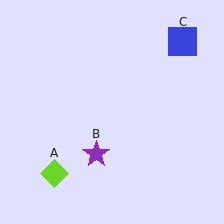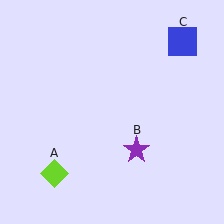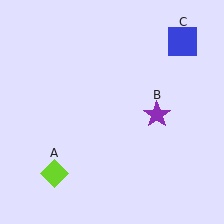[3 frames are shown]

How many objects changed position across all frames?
1 object changed position: purple star (object B).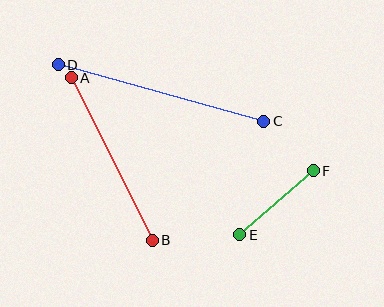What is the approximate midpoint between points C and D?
The midpoint is at approximately (161, 93) pixels.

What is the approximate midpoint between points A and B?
The midpoint is at approximately (112, 159) pixels.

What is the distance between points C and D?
The distance is approximately 213 pixels.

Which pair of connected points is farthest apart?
Points C and D are farthest apart.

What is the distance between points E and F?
The distance is approximately 98 pixels.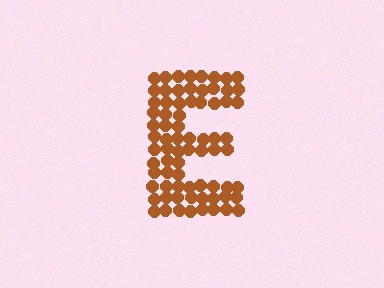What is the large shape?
The large shape is the letter E.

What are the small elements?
The small elements are circles.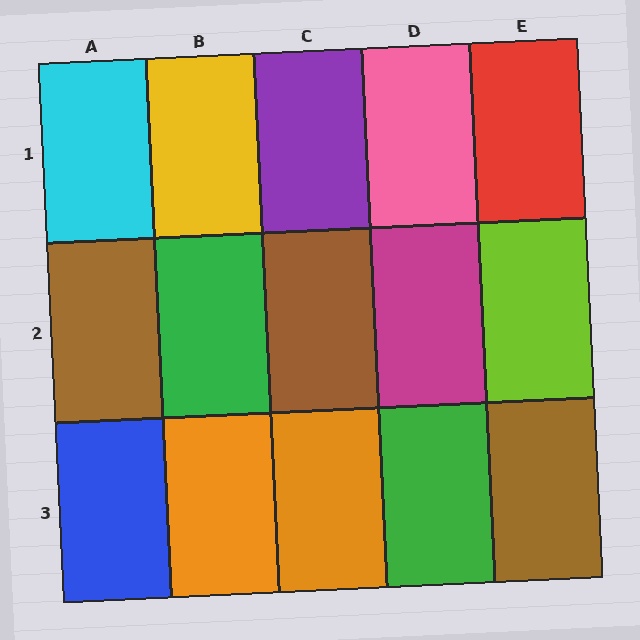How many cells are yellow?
1 cell is yellow.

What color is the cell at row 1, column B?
Yellow.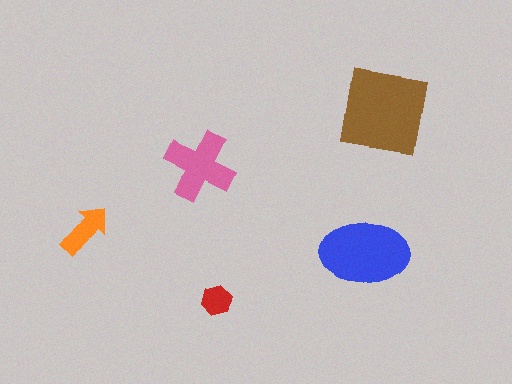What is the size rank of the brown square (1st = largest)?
1st.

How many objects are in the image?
There are 5 objects in the image.